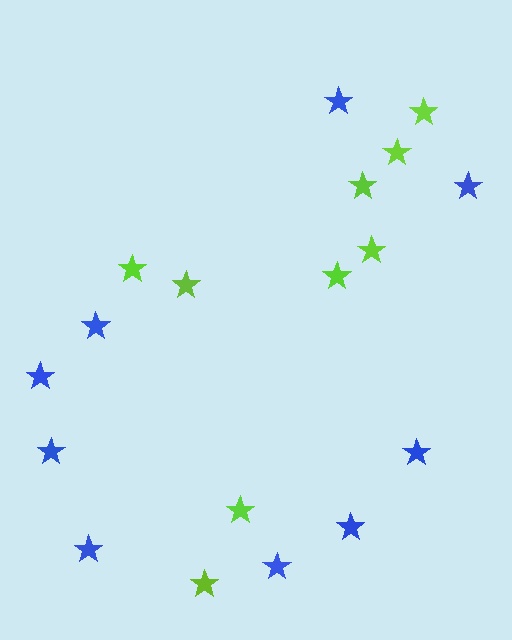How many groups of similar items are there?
There are 2 groups: one group of lime stars (9) and one group of blue stars (9).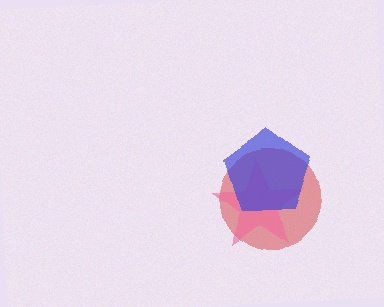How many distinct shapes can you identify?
There are 3 distinct shapes: a red circle, a pink star, a blue pentagon.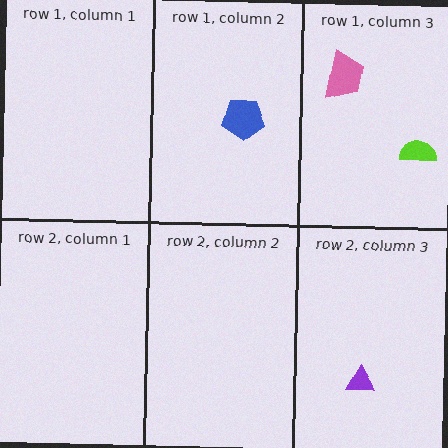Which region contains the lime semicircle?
The row 1, column 3 region.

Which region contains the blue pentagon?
The row 1, column 2 region.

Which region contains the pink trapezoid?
The row 1, column 3 region.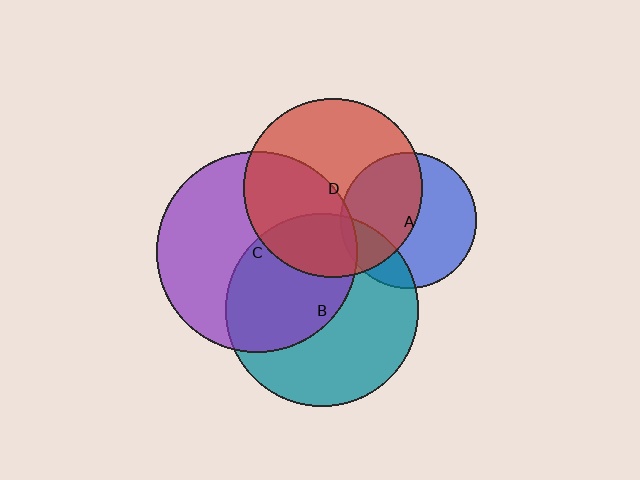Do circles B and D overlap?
Yes.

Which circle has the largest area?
Circle C (purple).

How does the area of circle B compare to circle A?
Approximately 2.0 times.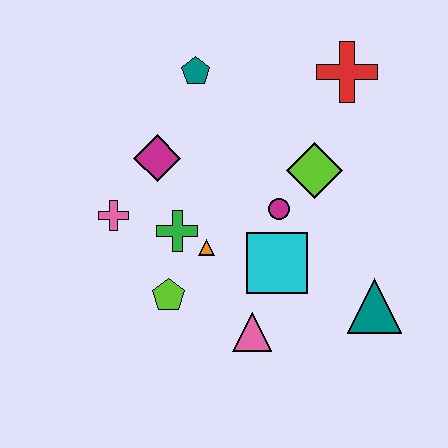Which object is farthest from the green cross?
The red cross is farthest from the green cross.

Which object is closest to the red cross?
The lime diamond is closest to the red cross.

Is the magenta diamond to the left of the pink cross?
No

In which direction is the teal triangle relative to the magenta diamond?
The teal triangle is to the right of the magenta diamond.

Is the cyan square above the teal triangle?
Yes